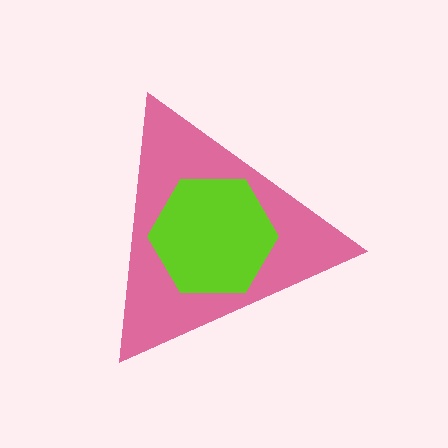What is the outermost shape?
The pink triangle.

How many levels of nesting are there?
2.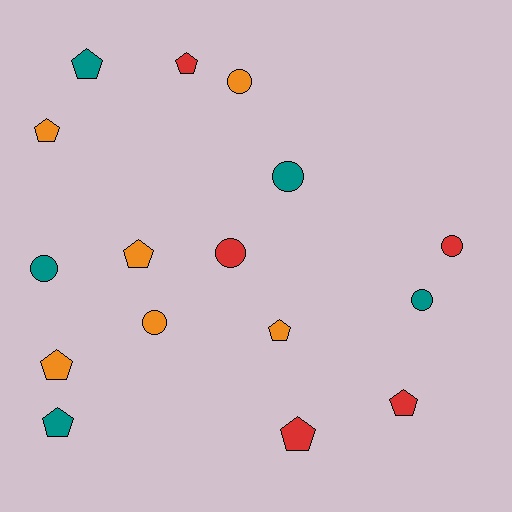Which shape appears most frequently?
Pentagon, with 9 objects.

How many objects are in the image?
There are 16 objects.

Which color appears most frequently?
Orange, with 6 objects.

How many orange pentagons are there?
There are 4 orange pentagons.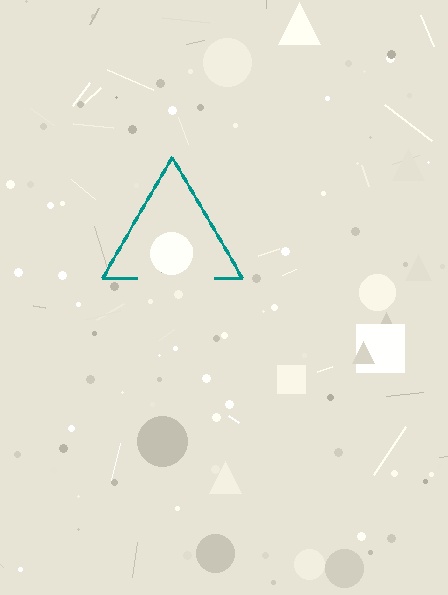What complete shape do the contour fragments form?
The contour fragments form a triangle.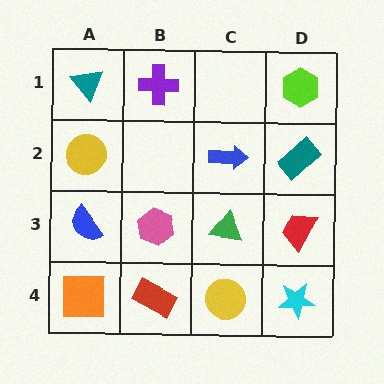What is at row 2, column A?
A yellow circle.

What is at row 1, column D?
A lime hexagon.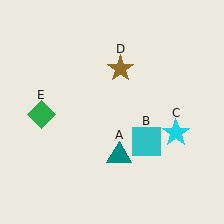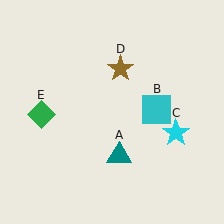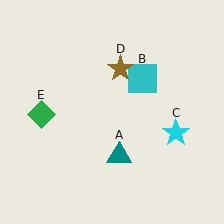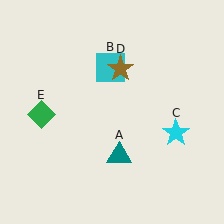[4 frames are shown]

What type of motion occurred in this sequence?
The cyan square (object B) rotated counterclockwise around the center of the scene.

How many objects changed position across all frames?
1 object changed position: cyan square (object B).